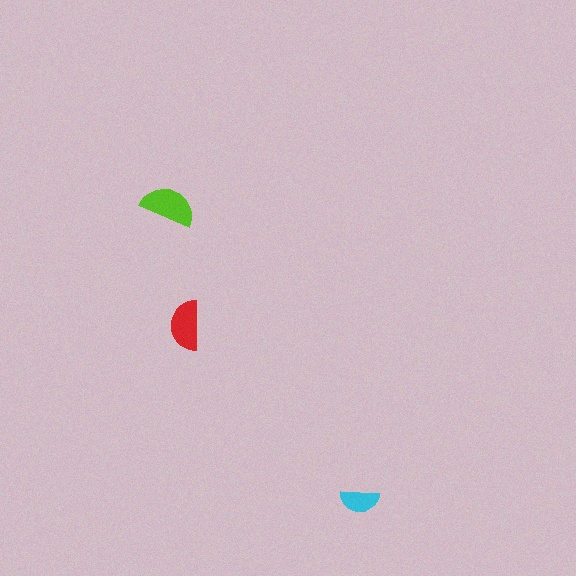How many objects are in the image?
There are 3 objects in the image.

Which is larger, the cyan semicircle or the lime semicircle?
The lime one.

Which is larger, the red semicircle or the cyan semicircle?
The red one.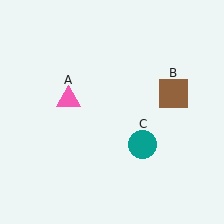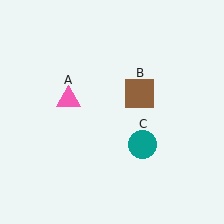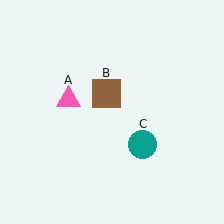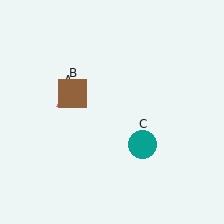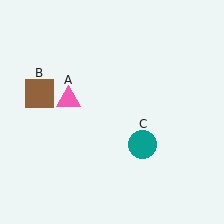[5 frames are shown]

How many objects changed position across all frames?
1 object changed position: brown square (object B).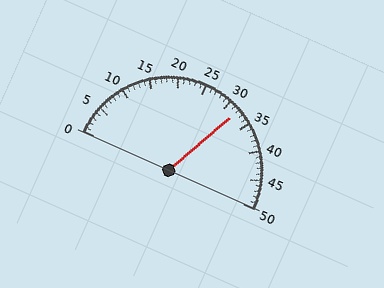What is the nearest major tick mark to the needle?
The nearest major tick mark is 30.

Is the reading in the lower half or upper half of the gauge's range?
The reading is in the upper half of the range (0 to 50).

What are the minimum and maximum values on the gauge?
The gauge ranges from 0 to 50.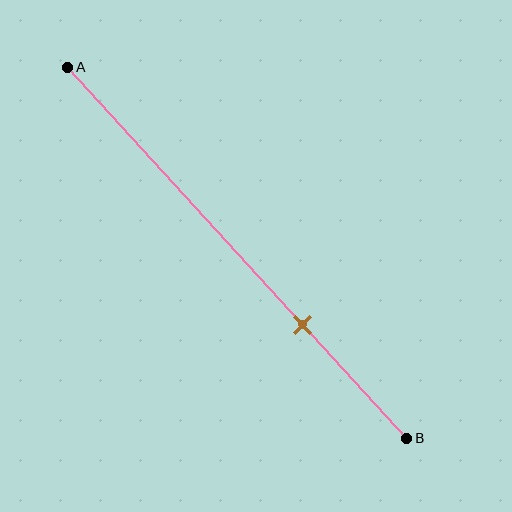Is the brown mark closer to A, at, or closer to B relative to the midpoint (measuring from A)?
The brown mark is closer to point B than the midpoint of segment AB.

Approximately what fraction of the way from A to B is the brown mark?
The brown mark is approximately 70% of the way from A to B.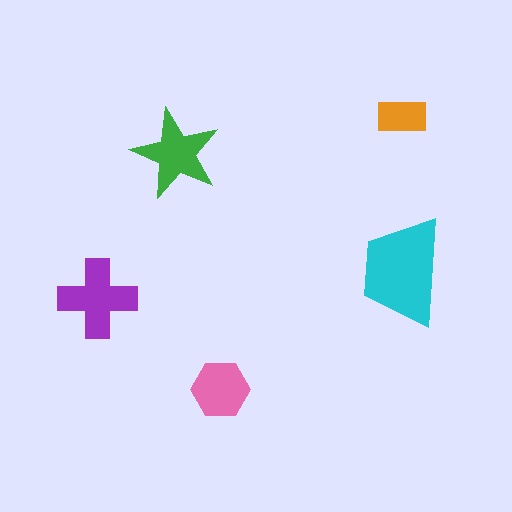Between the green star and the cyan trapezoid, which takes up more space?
The cyan trapezoid.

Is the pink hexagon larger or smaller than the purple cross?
Smaller.